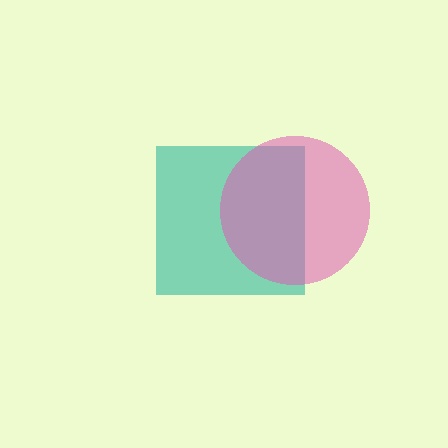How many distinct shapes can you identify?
There are 2 distinct shapes: a teal square, a pink circle.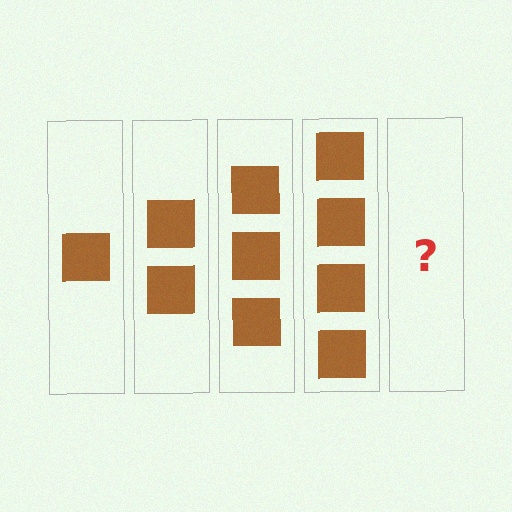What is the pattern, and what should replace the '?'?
The pattern is that each step adds one more square. The '?' should be 5 squares.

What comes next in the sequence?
The next element should be 5 squares.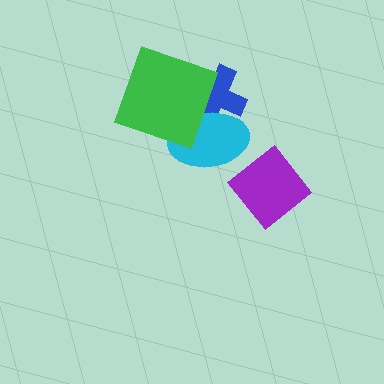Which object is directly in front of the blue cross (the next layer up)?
The cyan ellipse is directly in front of the blue cross.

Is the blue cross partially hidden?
Yes, it is partially covered by another shape.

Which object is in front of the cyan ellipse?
The green square is in front of the cyan ellipse.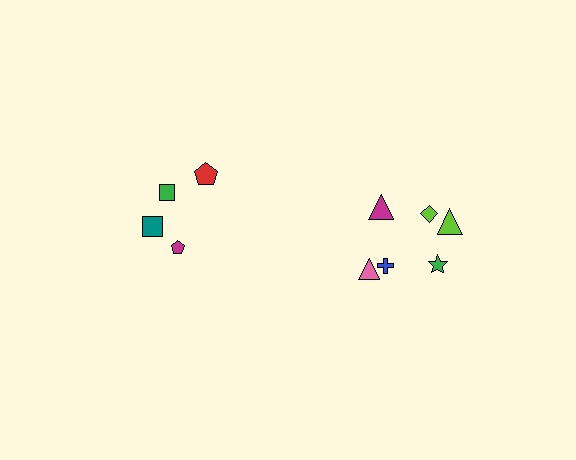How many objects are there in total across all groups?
There are 10 objects.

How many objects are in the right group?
There are 6 objects.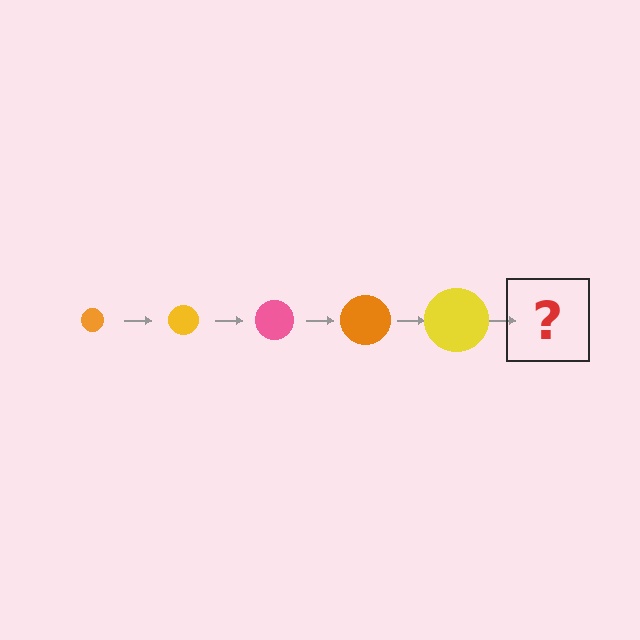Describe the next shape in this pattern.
It should be a pink circle, larger than the previous one.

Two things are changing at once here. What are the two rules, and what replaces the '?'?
The two rules are that the circle grows larger each step and the color cycles through orange, yellow, and pink. The '?' should be a pink circle, larger than the previous one.